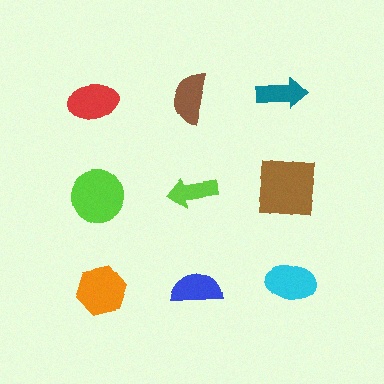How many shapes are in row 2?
3 shapes.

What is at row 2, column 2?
A lime arrow.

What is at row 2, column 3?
A brown square.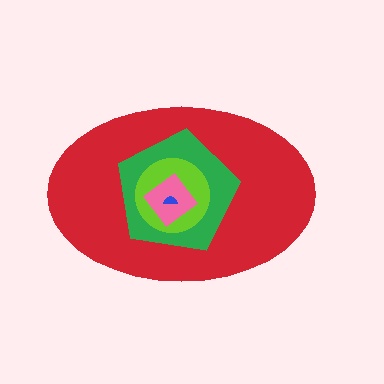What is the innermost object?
The blue semicircle.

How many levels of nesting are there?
5.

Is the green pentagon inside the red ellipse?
Yes.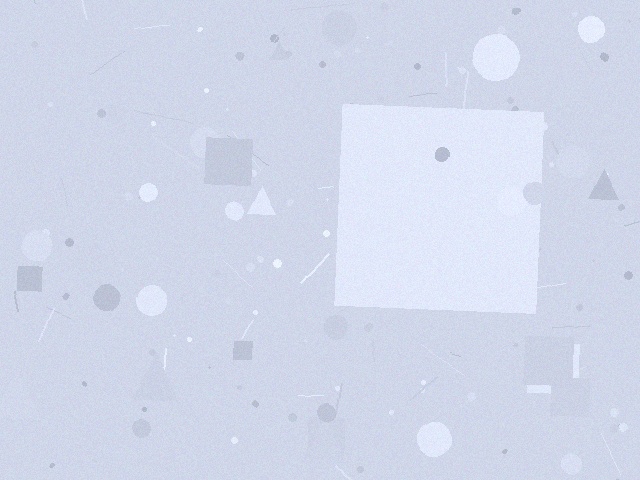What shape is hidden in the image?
A square is hidden in the image.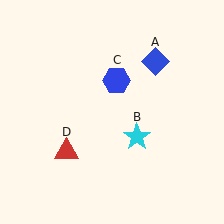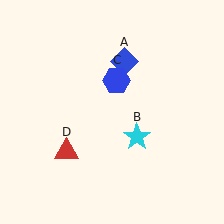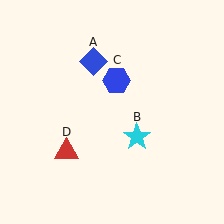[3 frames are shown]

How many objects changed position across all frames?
1 object changed position: blue diamond (object A).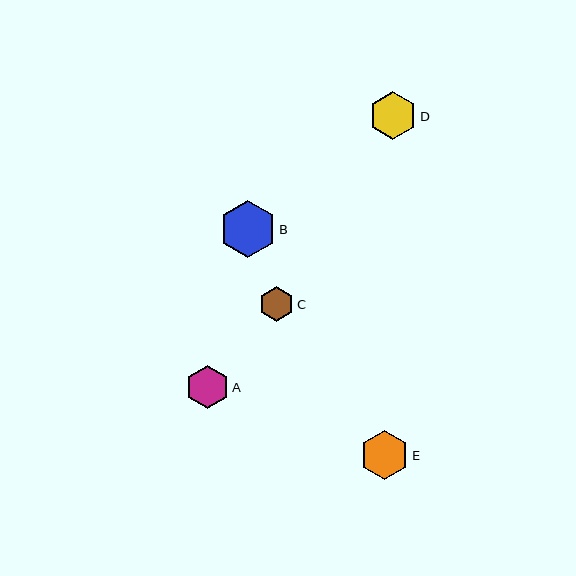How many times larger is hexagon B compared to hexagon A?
Hexagon B is approximately 1.3 times the size of hexagon A.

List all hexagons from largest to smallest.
From largest to smallest: B, E, D, A, C.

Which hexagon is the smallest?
Hexagon C is the smallest with a size of approximately 35 pixels.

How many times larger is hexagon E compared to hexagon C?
Hexagon E is approximately 1.4 times the size of hexagon C.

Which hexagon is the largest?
Hexagon B is the largest with a size of approximately 56 pixels.